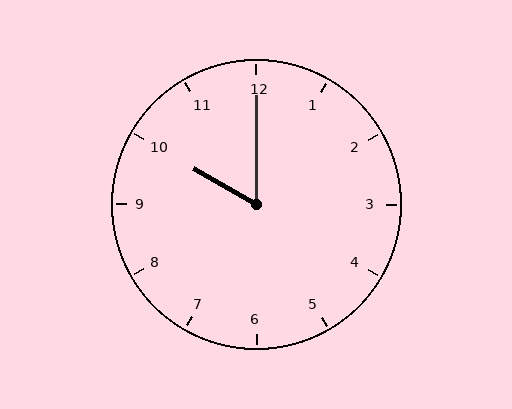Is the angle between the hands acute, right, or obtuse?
It is acute.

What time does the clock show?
10:00.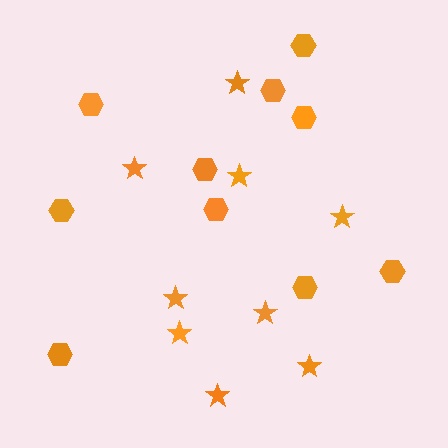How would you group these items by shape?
There are 2 groups: one group of stars (9) and one group of hexagons (10).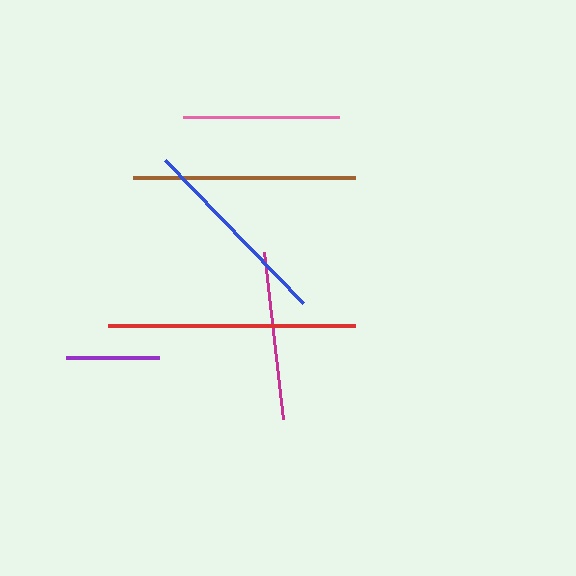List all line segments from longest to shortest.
From longest to shortest: red, brown, blue, magenta, pink, purple.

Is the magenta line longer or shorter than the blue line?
The blue line is longer than the magenta line.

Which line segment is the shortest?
The purple line is the shortest at approximately 93 pixels.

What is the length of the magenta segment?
The magenta segment is approximately 168 pixels long.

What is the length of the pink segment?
The pink segment is approximately 155 pixels long.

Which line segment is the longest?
The red line is the longest at approximately 248 pixels.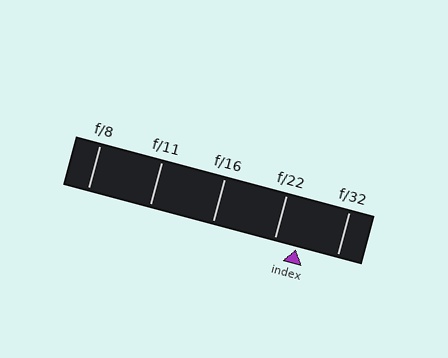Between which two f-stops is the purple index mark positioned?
The index mark is between f/22 and f/32.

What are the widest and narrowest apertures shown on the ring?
The widest aperture shown is f/8 and the narrowest is f/32.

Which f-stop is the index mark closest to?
The index mark is closest to f/22.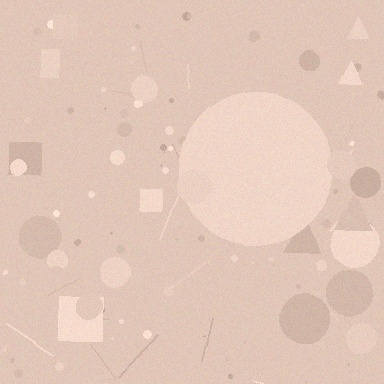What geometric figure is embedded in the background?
A circle is embedded in the background.